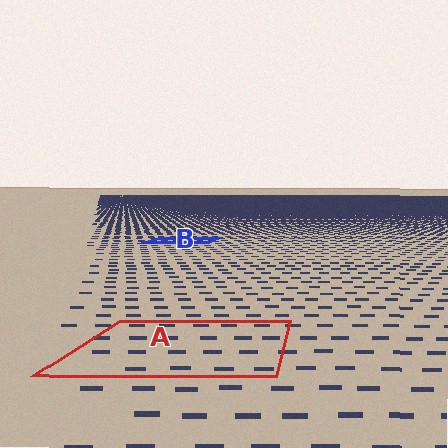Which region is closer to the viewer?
Region A is closer. The texture elements there are larger and more spread out.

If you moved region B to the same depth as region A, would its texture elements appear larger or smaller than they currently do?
They would appear larger. At a closer depth, the same texture elements are projected at a bigger on-screen size.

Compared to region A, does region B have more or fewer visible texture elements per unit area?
Region B has more texture elements per unit area — they are packed more densely because it is farther away.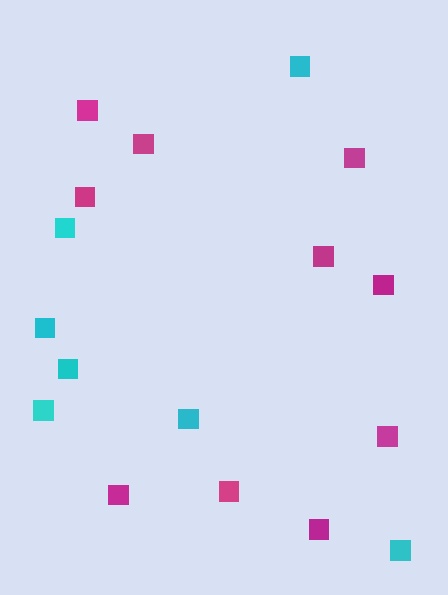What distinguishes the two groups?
There are 2 groups: one group of cyan squares (7) and one group of magenta squares (10).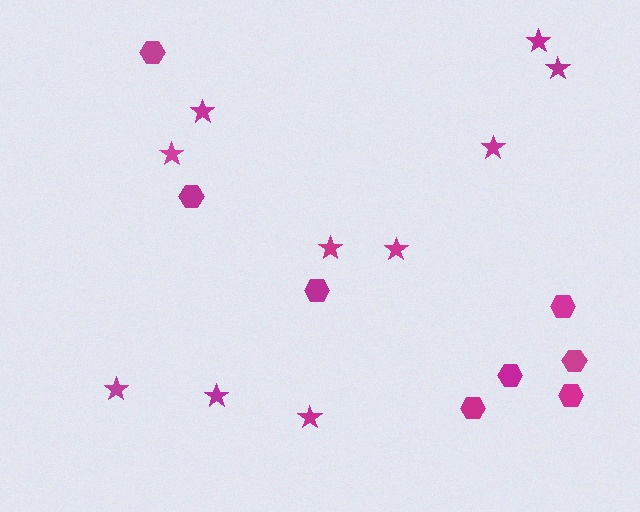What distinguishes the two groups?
There are 2 groups: one group of stars (10) and one group of hexagons (8).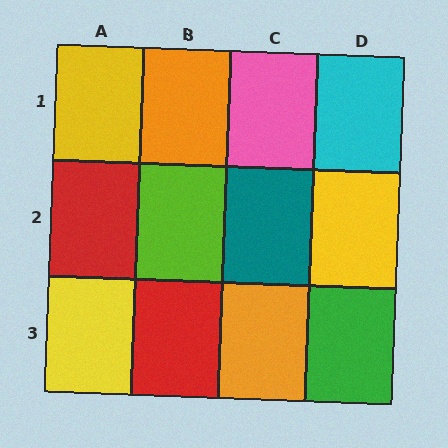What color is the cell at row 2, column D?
Yellow.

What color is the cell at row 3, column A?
Yellow.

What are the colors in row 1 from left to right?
Yellow, orange, pink, cyan.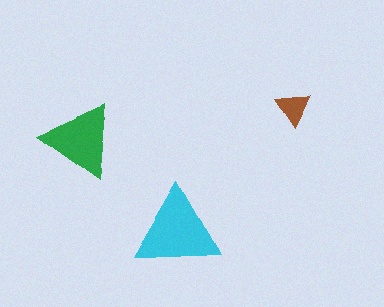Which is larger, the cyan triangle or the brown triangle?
The cyan one.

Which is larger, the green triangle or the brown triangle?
The green one.